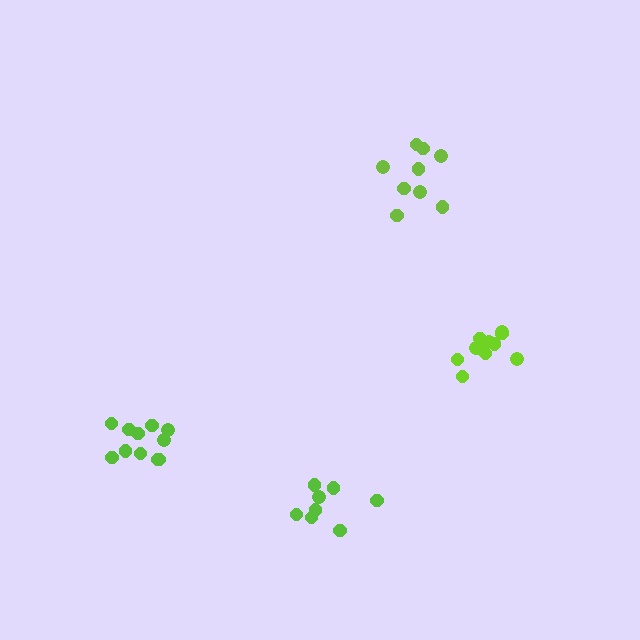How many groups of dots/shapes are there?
There are 4 groups.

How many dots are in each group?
Group 1: 8 dots, Group 2: 11 dots, Group 3: 9 dots, Group 4: 11 dots (39 total).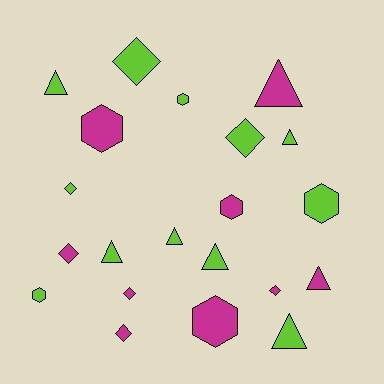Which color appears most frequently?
Lime, with 12 objects.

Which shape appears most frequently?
Triangle, with 8 objects.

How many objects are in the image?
There are 21 objects.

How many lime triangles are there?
There are 6 lime triangles.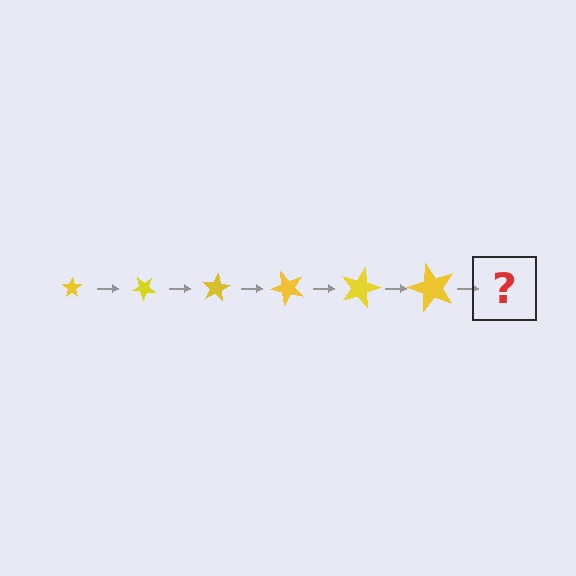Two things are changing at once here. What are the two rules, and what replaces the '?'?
The two rules are that the star grows larger each step and it rotates 40 degrees each step. The '?' should be a star, larger than the previous one and rotated 240 degrees from the start.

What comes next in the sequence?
The next element should be a star, larger than the previous one and rotated 240 degrees from the start.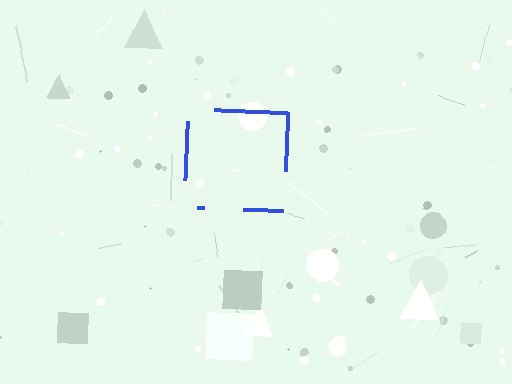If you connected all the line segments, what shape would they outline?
They would outline a square.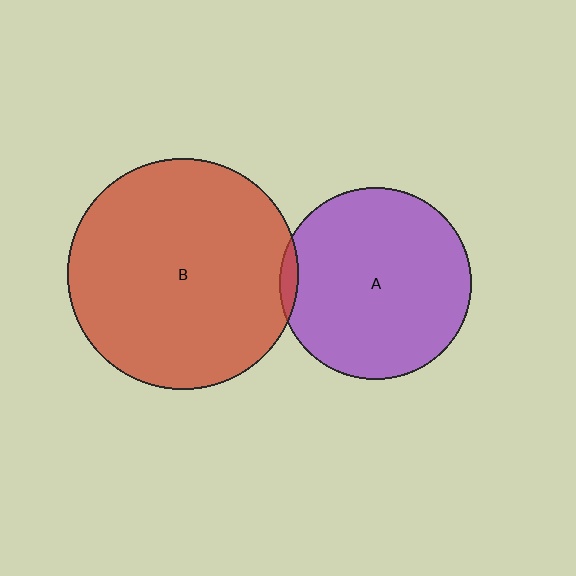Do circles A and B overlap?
Yes.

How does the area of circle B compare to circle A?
Approximately 1.5 times.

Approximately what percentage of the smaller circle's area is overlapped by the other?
Approximately 5%.